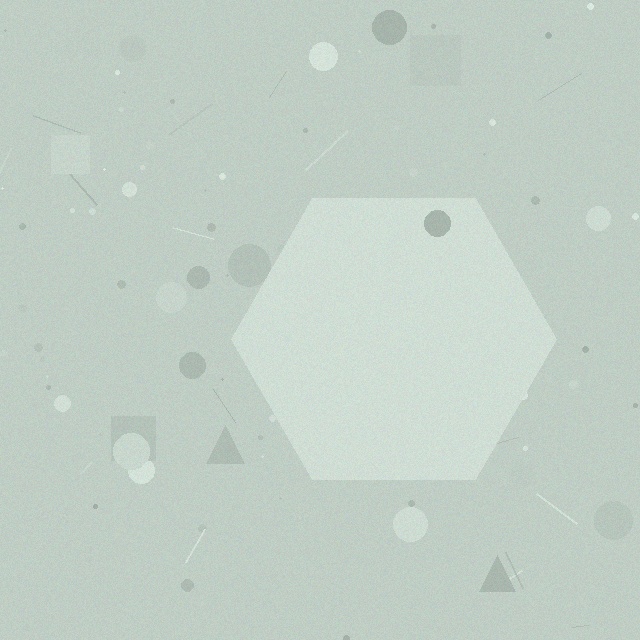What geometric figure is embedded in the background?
A hexagon is embedded in the background.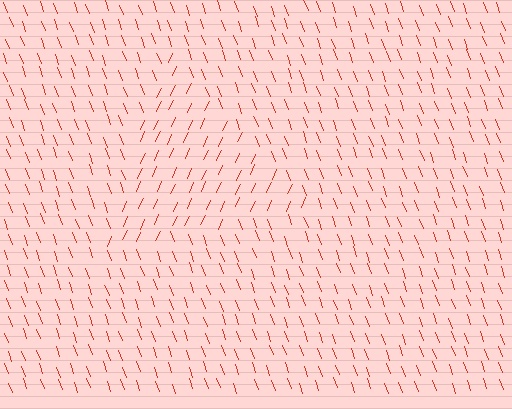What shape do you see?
I see a triangle.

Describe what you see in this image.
The image is filled with small red line segments. A triangle region in the image has lines oriented differently from the surrounding lines, creating a visible texture boundary.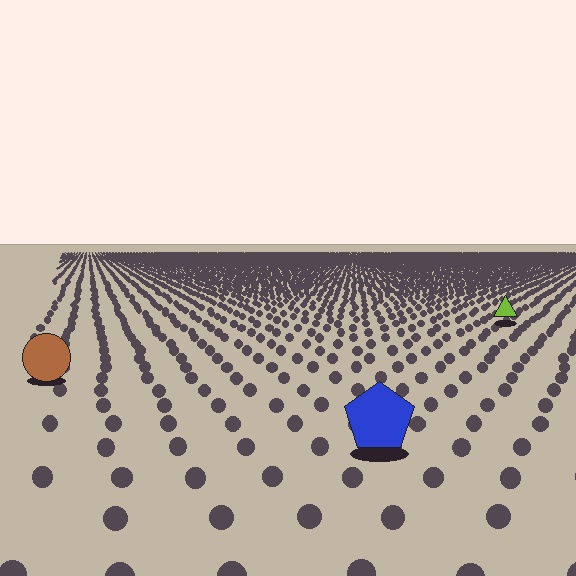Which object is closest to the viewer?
The blue pentagon is closest. The texture marks near it are larger and more spread out.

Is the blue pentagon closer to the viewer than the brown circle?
Yes. The blue pentagon is closer — you can tell from the texture gradient: the ground texture is coarser near it.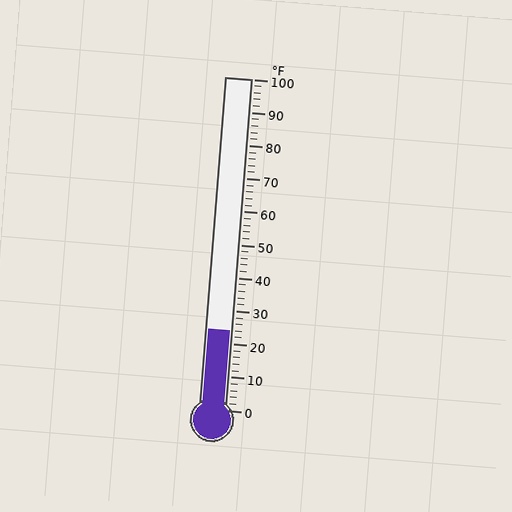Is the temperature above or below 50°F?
The temperature is below 50°F.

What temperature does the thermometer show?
The thermometer shows approximately 24°F.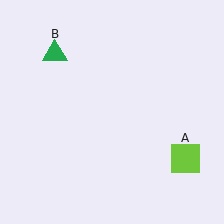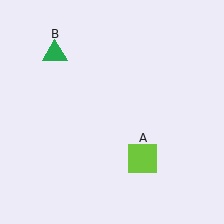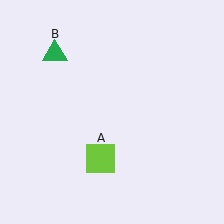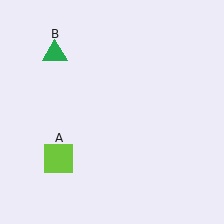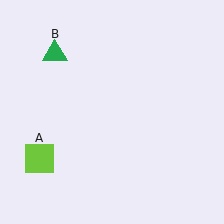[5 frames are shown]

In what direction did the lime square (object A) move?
The lime square (object A) moved left.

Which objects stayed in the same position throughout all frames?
Green triangle (object B) remained stationary.